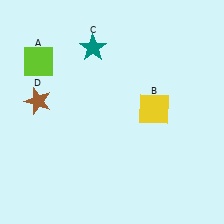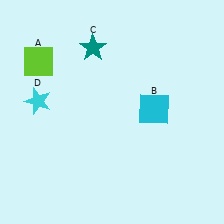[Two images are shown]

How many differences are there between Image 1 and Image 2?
There are 2 differences between the two images.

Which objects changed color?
B changed from yellow to cyan. D changed from brown to cyan.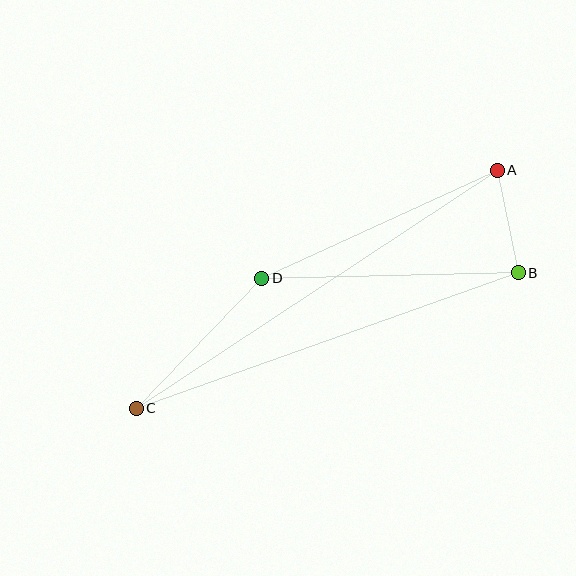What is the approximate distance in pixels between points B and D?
The distance between B and D is approximately 256 pixels.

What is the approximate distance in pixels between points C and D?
The distance between C and D is approximately 181 pixels.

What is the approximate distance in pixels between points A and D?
The distance between A and D is approximately 259 pixels.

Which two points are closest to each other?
Points A and B are closest to each other.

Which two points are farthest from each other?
Points A and C are farthest from each other.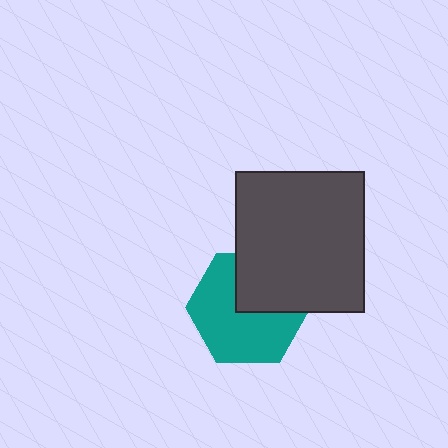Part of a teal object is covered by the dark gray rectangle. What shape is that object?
It is a hexagon.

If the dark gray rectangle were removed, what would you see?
You would see the complete teal hexagon.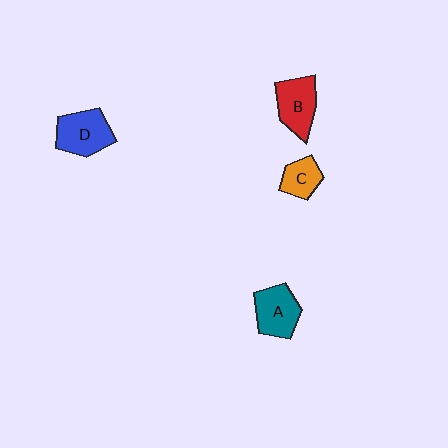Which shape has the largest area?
Shape D (blue).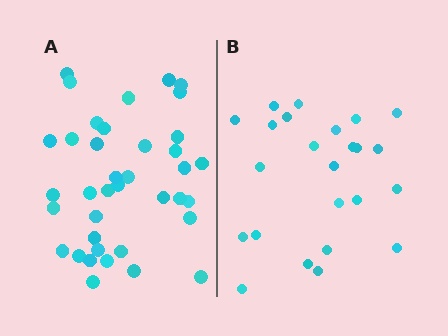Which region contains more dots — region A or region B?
Region A (the left region) has more dots.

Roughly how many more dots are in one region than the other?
Region A has approximately 15 more dots than region B.